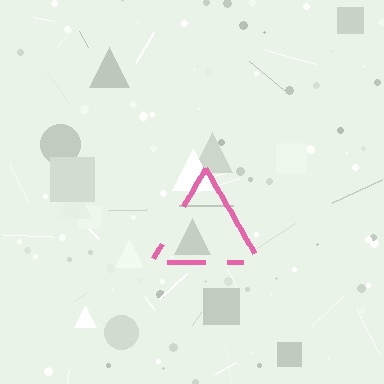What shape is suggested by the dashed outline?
The dashed outline suggests a triangle.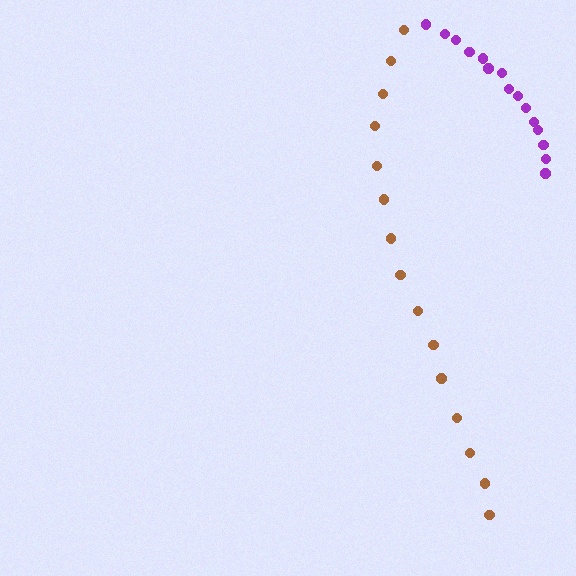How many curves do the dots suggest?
There are 2 distinct paths.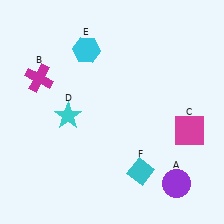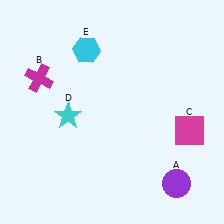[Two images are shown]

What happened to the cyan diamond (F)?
The cyan diamond (F) was removed in Image 2. It was in the bottom-right area of Image 1.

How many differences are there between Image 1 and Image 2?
There is 1 difference between the two images.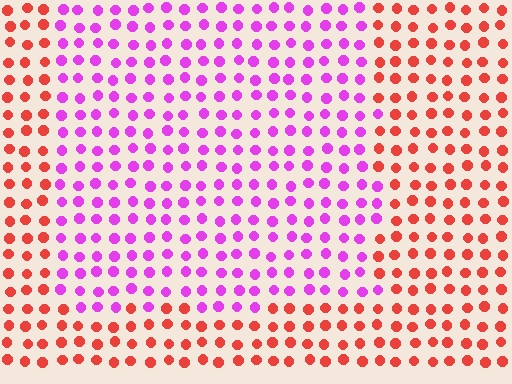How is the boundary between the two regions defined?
The boundary is defined purely by a slight shift in hue (about 64 degrees). Spacing, size, and orientation are identical on both sides.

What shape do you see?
I see a rectangle.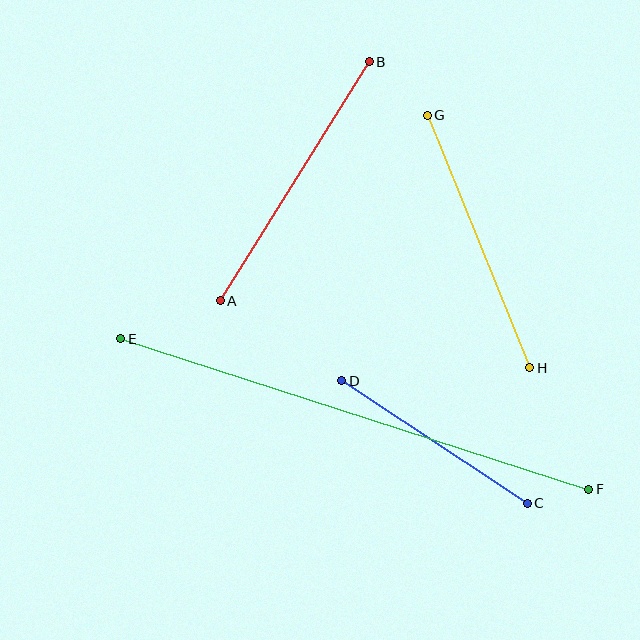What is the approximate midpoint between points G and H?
The midpoint is at approximately (479, 241) pixels.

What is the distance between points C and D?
The distance is approximately 222 pixels.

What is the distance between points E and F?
The distance is approximately 491 pixels.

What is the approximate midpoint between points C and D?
The midpoint is at approximately (434, 442) pixels.